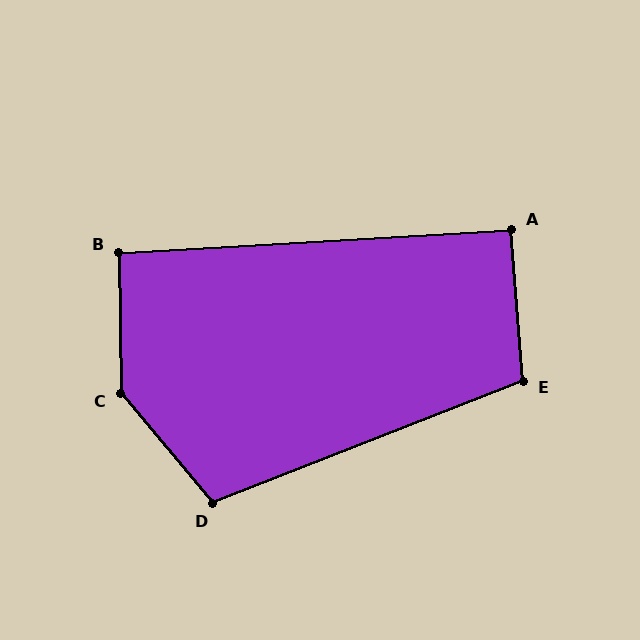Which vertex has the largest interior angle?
C, at approximately 141 degrees.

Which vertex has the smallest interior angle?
A, at approximately 91 degrees.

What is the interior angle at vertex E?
Approximately 107 degrees (obtuse).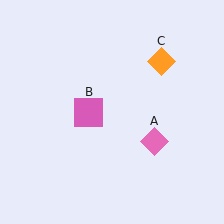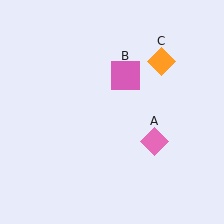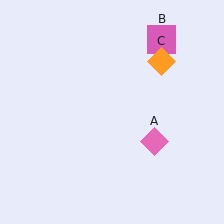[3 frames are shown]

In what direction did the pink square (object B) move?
The pink square (object B) moved up and to the right.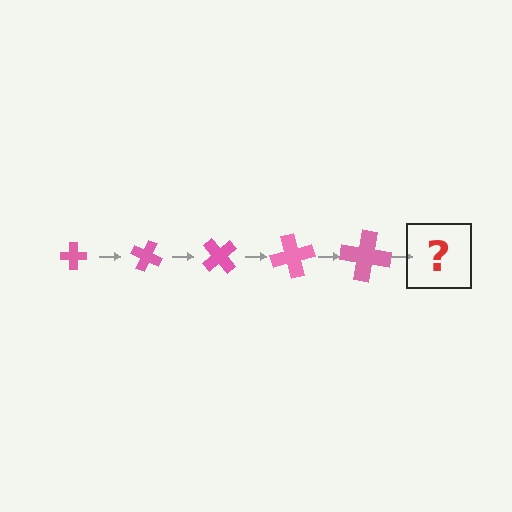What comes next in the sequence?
The next element should be a cross, larger than the previous one and rotated 125 degrees from the start.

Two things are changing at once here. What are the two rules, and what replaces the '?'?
The two rules are that the cross grows larger each step and it rotates 25 degrees each step. The '?' should be a cross, larger than the previous one and rotated 125 degrees from the start.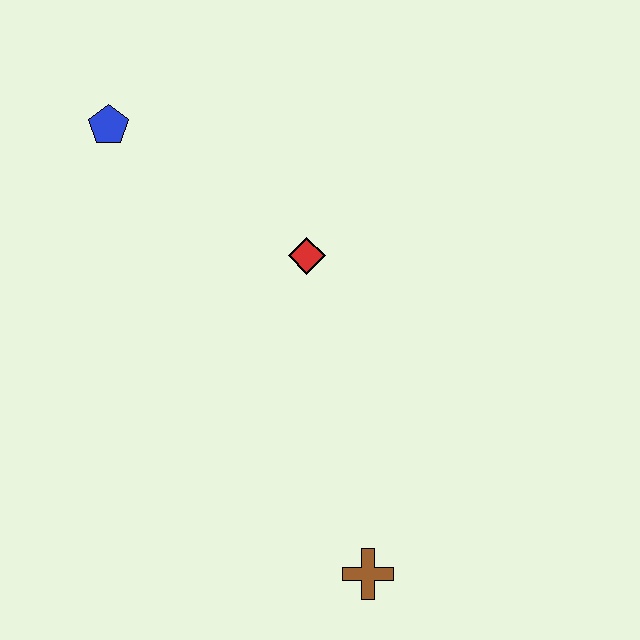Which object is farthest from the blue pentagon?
The brown cross is farthest from the blue pentagon.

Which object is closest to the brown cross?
The red diamond is closest to the brown cross.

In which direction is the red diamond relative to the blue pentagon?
The red diamond is to the right of the blue pentagon.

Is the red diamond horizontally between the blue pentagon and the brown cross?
Yes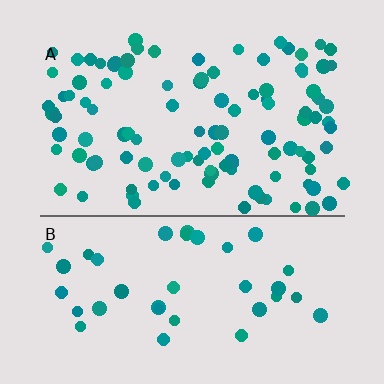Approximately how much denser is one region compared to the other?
Approximately 2.6× — region A over region B.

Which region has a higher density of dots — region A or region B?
A (the top).